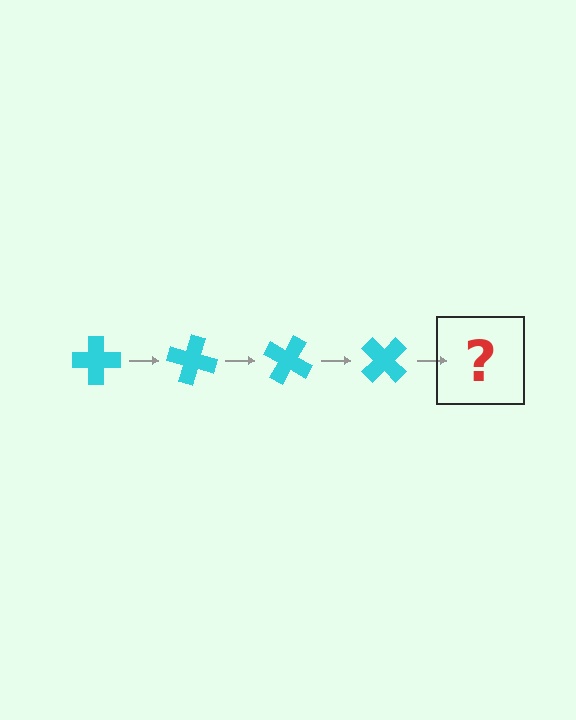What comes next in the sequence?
The next element should be a cyan cross rotated 60 degrees.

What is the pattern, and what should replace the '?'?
The pattern is that the cross rotates 15 degrees each step. The '?' should be a cyan cross rotated 60 degrees.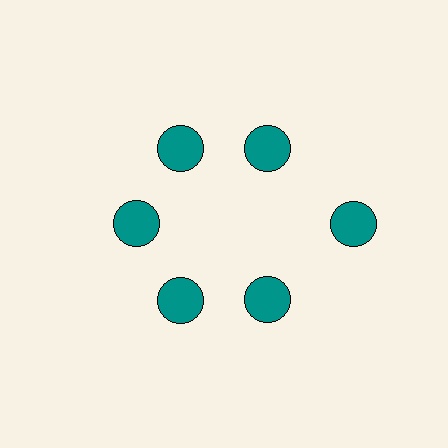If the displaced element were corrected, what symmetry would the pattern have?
It would have 6-fold rotational symmetry — the pattern would map onto itself every 60 degrees.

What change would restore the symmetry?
The symmetry would be restored by moving it inward, back onto the ring so that all 6 circles sit at equal angles and equal distance from the center.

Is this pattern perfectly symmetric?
No. The 6 teal circles are arranged in a ring, but one element near the 3 o'clock position is pushed outward from the center, breaking the 6-fold rotational symmetry.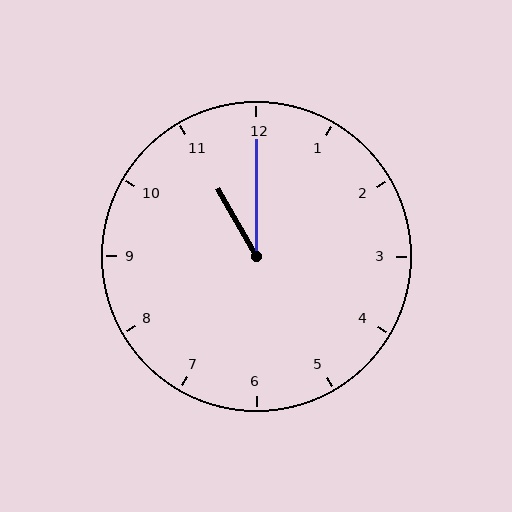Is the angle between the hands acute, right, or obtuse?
It is acute.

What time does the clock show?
11:00.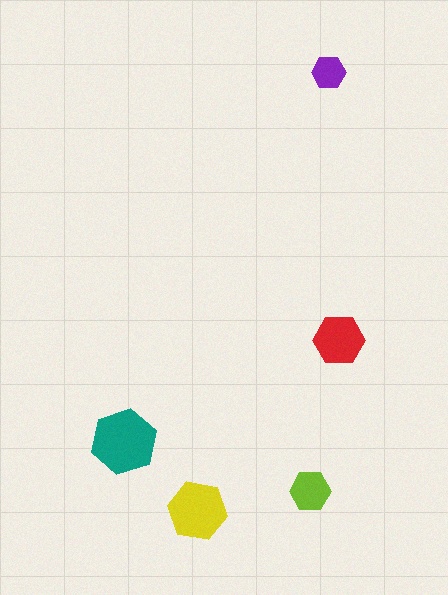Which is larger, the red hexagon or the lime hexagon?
The red one.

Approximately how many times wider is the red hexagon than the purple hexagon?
About 1.5 times wider.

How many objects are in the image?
There are 5 objects in the image.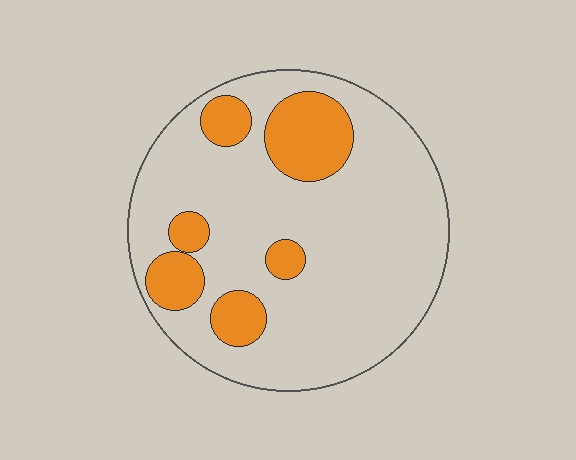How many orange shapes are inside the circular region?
6.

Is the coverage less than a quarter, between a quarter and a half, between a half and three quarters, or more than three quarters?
Less than a quarter.